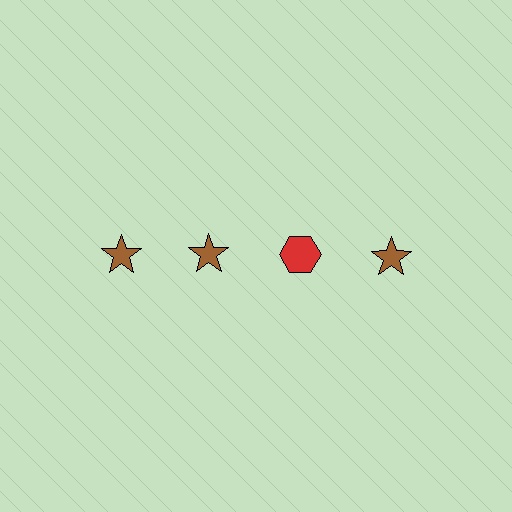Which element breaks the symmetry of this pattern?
The red hexagon in the top row, center column breaks the symmetry. All other shapes are brown stars.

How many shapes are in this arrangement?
There are 4 shapes arranged in a grid pattern.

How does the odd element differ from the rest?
It differs in both color (red instead of brown) and shape (hexagon instead of star).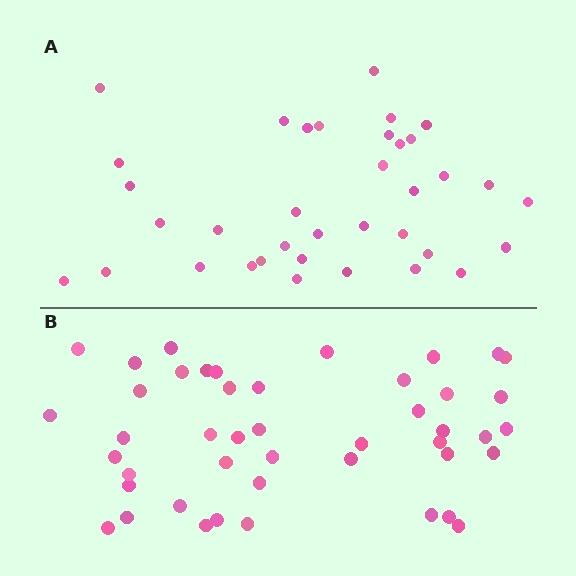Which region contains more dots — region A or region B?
Region B (the bottom region) has more dots.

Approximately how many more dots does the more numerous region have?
Region B has roughly 8 or so more dots than region A.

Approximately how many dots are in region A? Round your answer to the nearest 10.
About 40 dots. (The exact count is 36, which rounds to 40.)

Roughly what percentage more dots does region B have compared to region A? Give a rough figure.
About 25% more.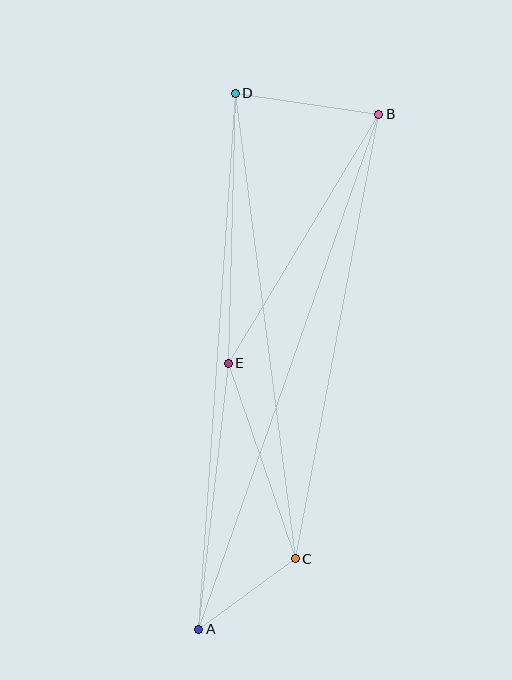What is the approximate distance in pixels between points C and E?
The distance between C and E is approximately 206 pixels.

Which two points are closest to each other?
Points A and C are closest to each other.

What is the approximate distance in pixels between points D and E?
The distance between D and E is approximately 270 pixels.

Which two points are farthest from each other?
Points A and B are farthest from each other.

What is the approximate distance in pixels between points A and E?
The distance between A and E is approximately 268 pixels.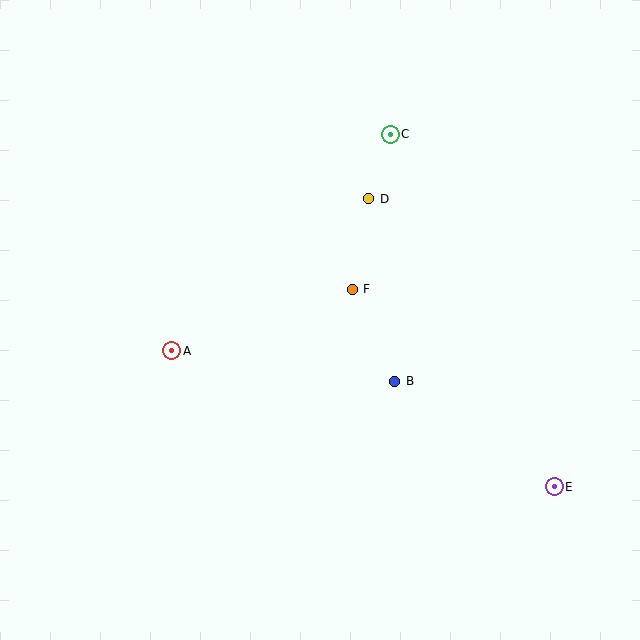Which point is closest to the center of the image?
Point F at (352, 289) is closest to the center.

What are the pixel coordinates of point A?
Point A is at (172, 351).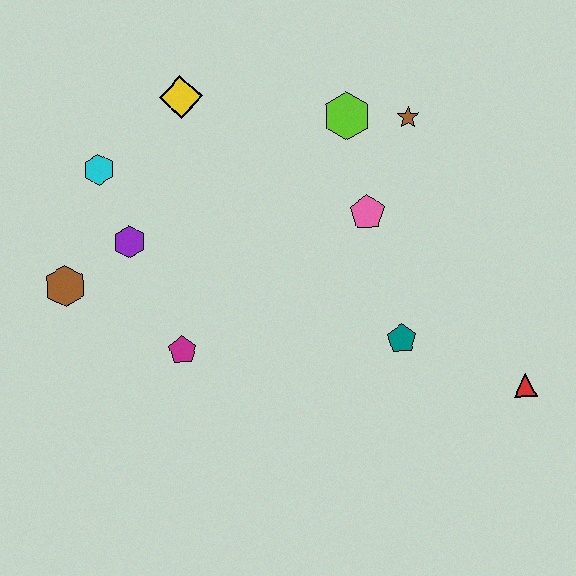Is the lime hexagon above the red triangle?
Yes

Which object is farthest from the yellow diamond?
The red triangle is farthest from the yellow diamond.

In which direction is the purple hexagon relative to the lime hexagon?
The purple hexagon is to the left of the lime hexagon.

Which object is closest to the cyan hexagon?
The purple hexagon is closest to the cyan hexagon.